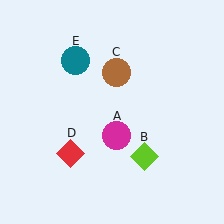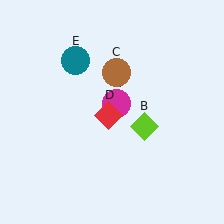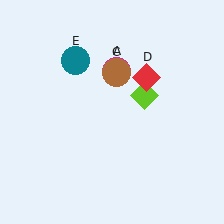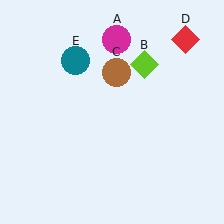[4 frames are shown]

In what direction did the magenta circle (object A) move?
The magenta circle (object A) moved up.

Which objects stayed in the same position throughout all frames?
Brown circle (object C) and teal circle (object E) remained stationary.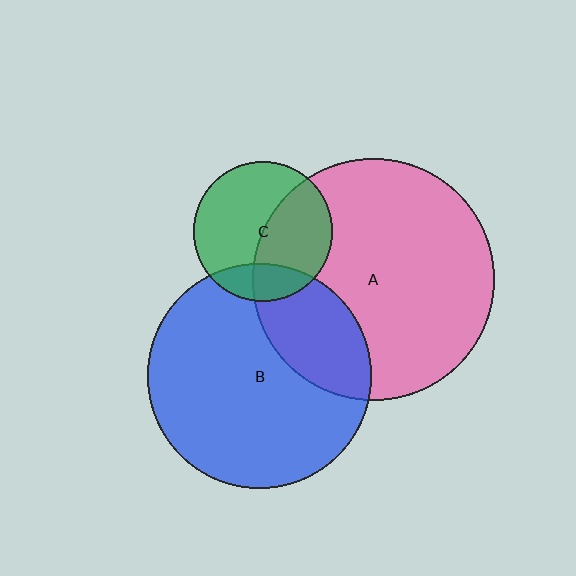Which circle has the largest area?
Circle A (pink).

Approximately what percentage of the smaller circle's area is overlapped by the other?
Approximately 20%.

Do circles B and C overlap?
Yes.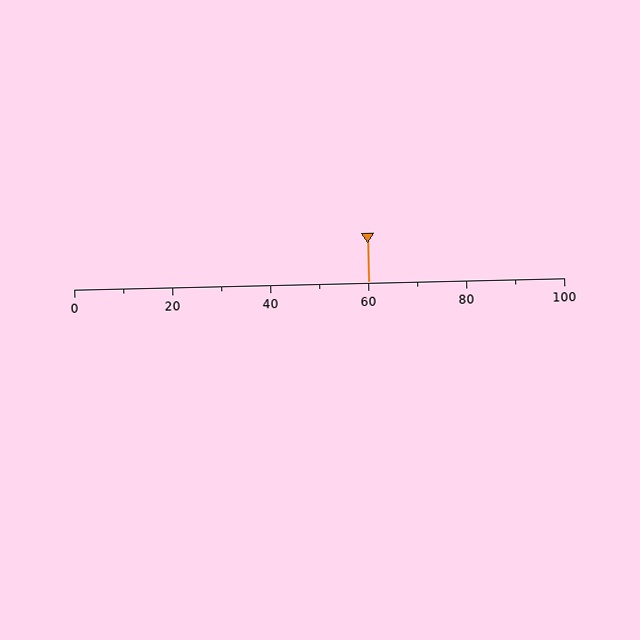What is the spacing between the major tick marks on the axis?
The major ticks are spaced 20 apart.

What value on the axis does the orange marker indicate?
The marker indicates approximately 60.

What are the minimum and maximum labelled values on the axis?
The axis runs from 0 to 100.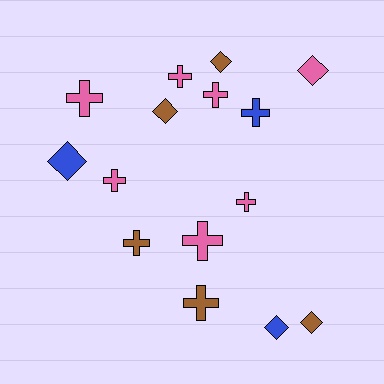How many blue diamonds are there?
There are 2 blue diamonds.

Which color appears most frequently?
Pink, with 7 objects.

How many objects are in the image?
There are 15 objects.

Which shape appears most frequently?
Cross, with 9 objects.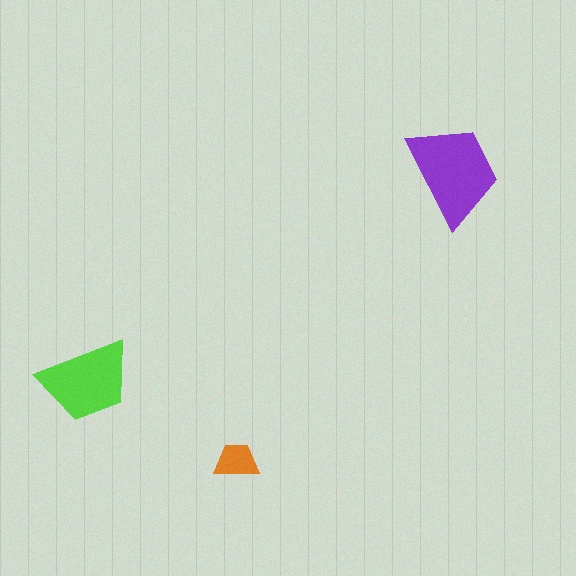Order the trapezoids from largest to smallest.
the purple one, the lime one, the orange one.